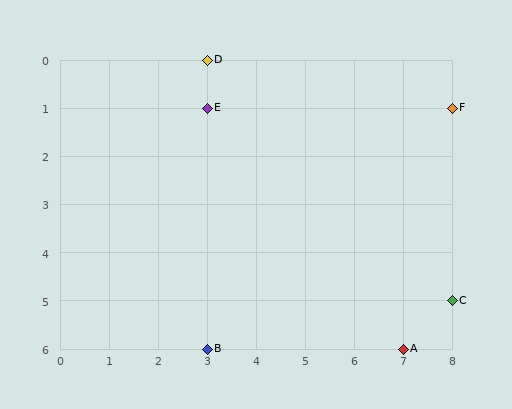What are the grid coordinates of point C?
Point C is at grid coordinates (8, 5).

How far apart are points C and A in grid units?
Points C and A are 1 column and 1 row apart (about 1.4 grid units diagonally).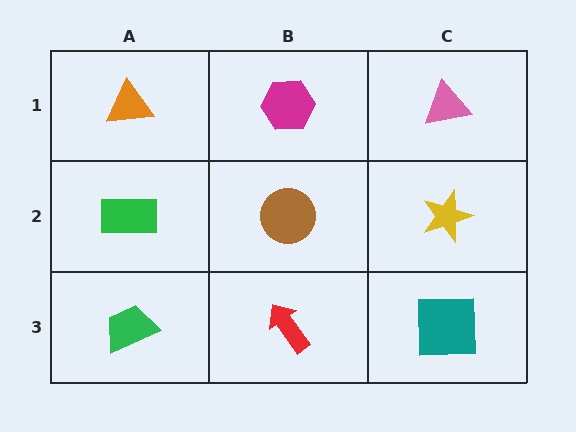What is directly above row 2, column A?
An orange triangle.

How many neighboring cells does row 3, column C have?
2.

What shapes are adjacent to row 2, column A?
An orange triangle (row 1, column A), a green trapezoid (row 3, column A), a brown circle (row 2, column B).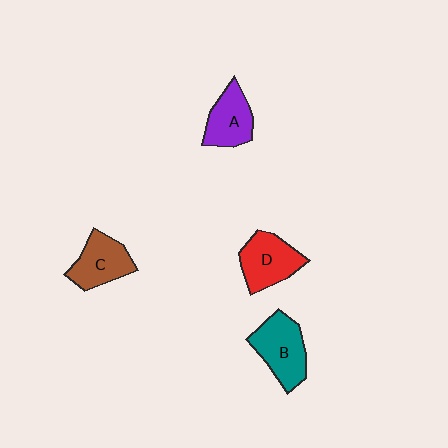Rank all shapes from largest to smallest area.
From largest to smallest: B (teal), D (red), C (brown), A (purple).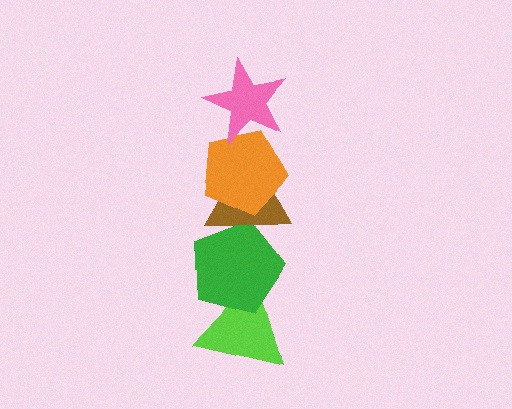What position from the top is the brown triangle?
The brown triangle is 3rd from the top.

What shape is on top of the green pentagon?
The brown triangle is on top of the green pentagon.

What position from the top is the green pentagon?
The green pentagon is 4th from the top.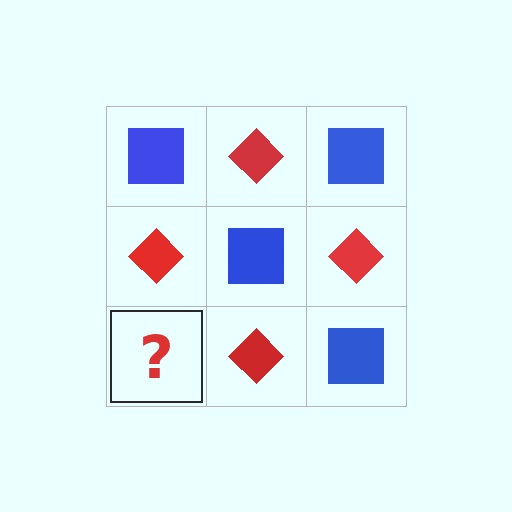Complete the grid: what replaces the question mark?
The question mark should be replaced with a blue square.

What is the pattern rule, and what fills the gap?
The rule is that it alternates blue square and red diamond in a checkerboard pattern. The gap should be filled with a blue square.